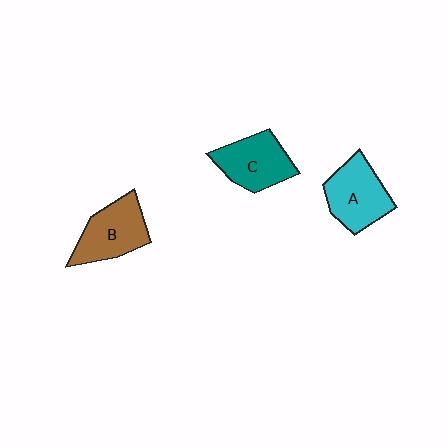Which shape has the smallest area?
Shape C (teal).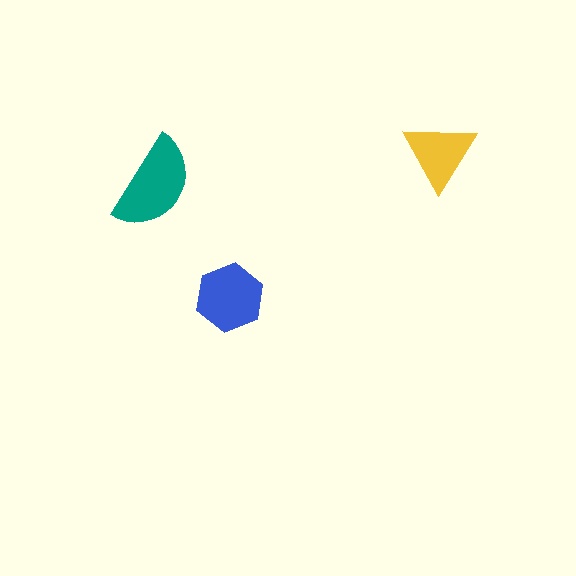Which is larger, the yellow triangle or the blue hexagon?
The blue hexagon.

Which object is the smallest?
The yellow triangle.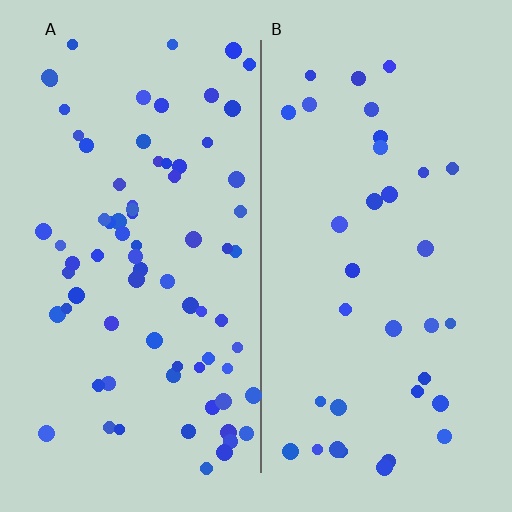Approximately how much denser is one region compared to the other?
Approximately 2.2× — region A over region B.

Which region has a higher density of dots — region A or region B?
A (the left).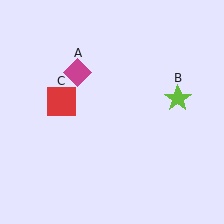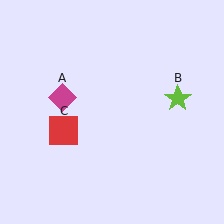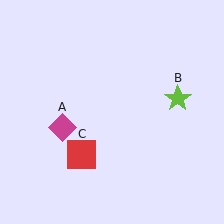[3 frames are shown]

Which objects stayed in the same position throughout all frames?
Lime star (object B) remained stationary.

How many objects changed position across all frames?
2 objects changed position: magenta diamond (object A), red square (object C).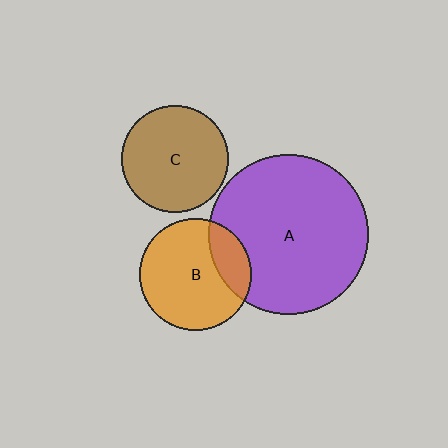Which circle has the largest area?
Circle A (purple).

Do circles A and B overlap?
Yes.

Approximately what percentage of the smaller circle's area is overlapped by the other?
Approximately 20%.